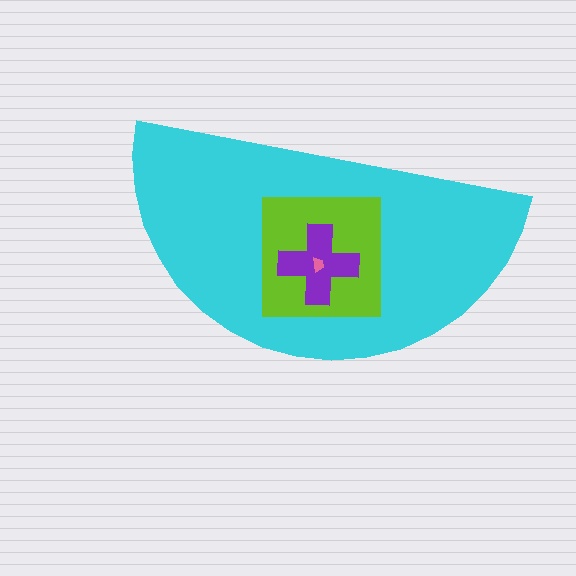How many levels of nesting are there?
4.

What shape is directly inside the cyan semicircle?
The lime square.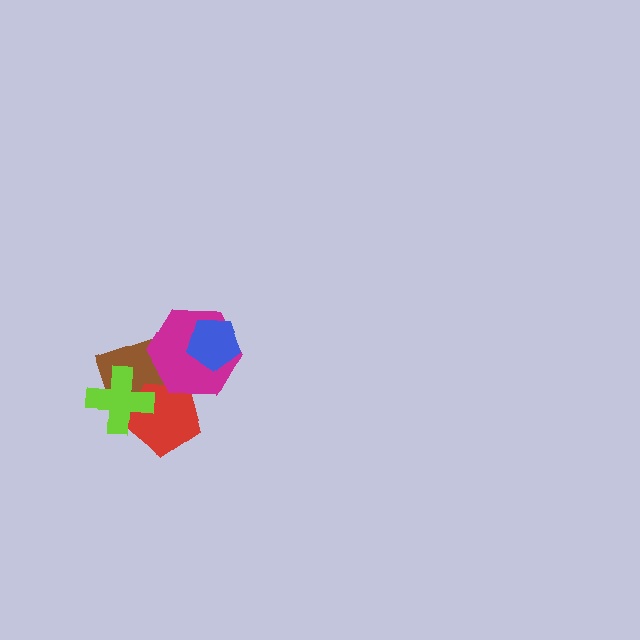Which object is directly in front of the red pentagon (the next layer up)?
The magenta hexagon is directly in front of the red pentagon.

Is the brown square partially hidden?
Yes, it is partially covered by another shape.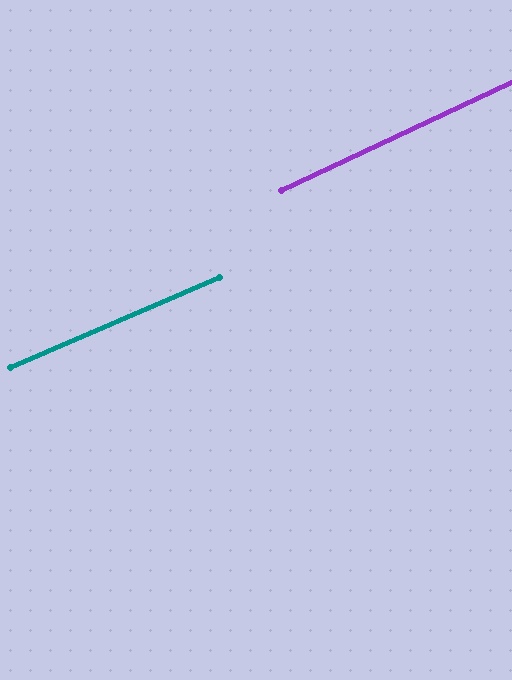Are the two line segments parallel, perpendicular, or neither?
Parallel — their directions differ by only 1.9°.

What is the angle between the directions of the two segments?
Approximately 2 degrees.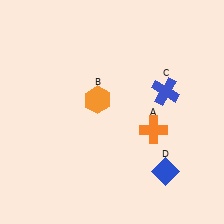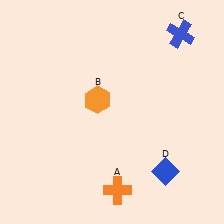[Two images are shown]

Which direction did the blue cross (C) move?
The blue cross (C) moved up.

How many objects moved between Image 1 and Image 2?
2 objects moved between the two images.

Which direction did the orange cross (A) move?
The orange cross (A) moved down.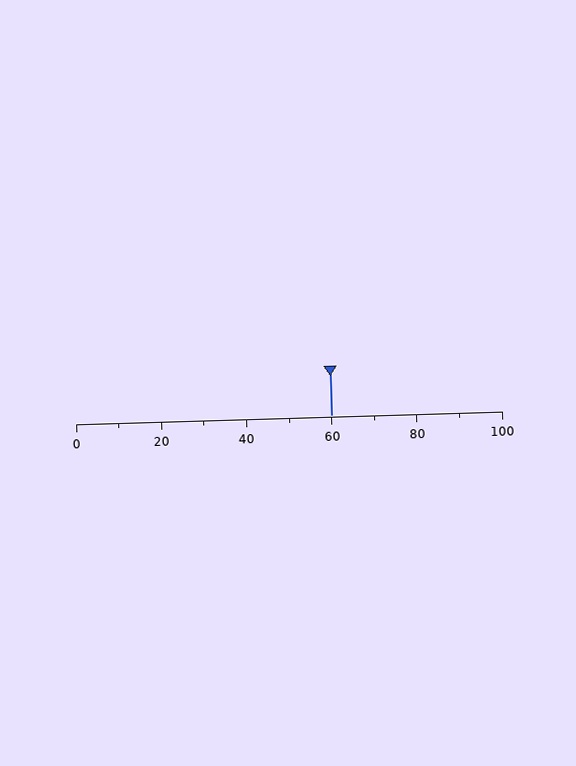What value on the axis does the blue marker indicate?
The marker indicates approximately 60.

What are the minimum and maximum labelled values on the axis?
The axis runs from 0 to 100.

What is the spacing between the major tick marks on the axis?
The major ticks are spaced 20 apart.